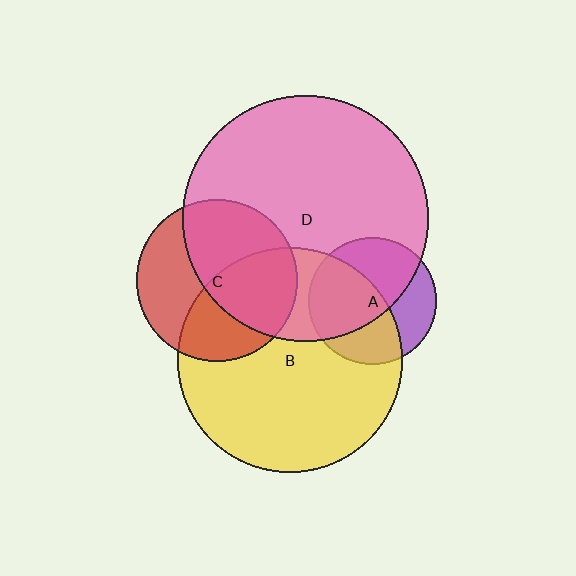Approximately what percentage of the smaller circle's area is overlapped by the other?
Approximately 55%.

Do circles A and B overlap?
Yes.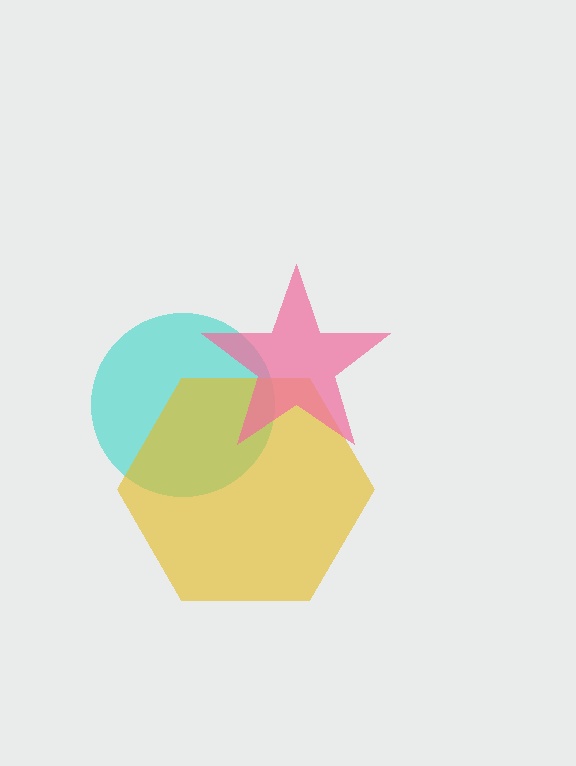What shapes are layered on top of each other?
The layered shapes are: a cyan circle, a yellow hexagon, a pink star.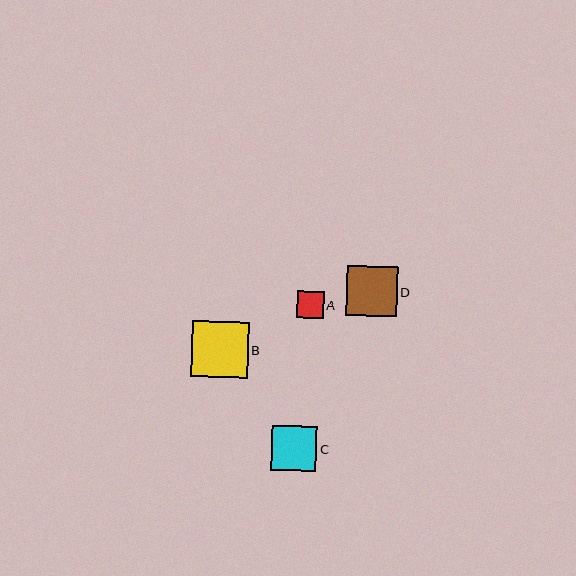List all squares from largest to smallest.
From largest to smallest: B, D, C, A.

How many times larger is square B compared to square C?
Square B is approximately 1.3 times the size of square C.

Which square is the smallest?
Square A is the smallest with a size of approximately 27 pixels.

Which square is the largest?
Square B is the largest with a size of approximately 56 pixels.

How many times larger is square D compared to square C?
Square D is approximately 1.1 times the size of square C.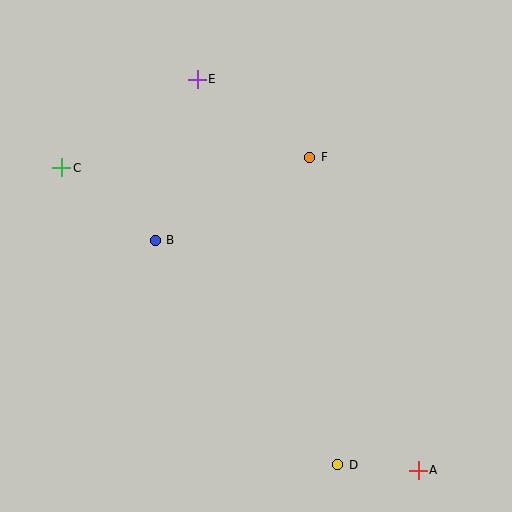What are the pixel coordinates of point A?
Point A is at (418, 470).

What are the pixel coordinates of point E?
Point E is at (197, 79).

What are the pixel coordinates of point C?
Point C is at (62, 168).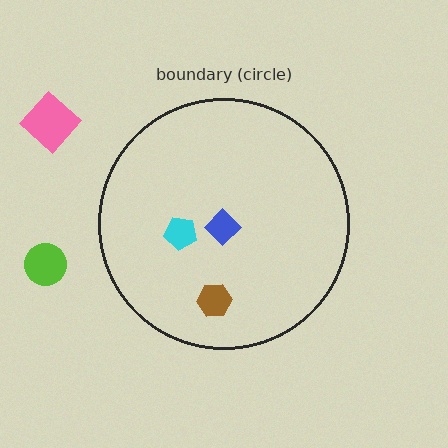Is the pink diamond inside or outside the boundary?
Outside.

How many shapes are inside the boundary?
3 inside, 2 outside.